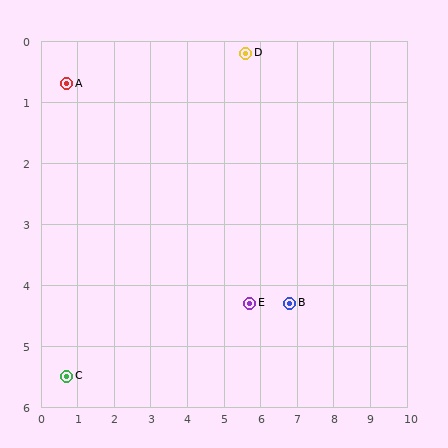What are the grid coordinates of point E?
Point E is at approximately (5.7, 4.3).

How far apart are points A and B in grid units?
Points A and B are about 7.1 grid units apart.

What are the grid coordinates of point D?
Point D is at approximately (5.6, 0.2).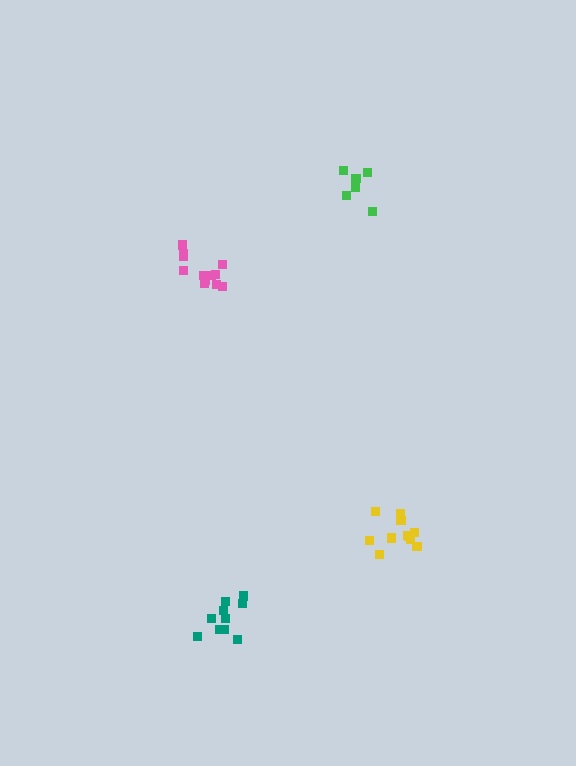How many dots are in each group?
Group 1: 11 dots, Group 2: 10 dots, Group 3: 6 dots, Group 4: 12 dots (39 total).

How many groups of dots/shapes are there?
There are 4 groups.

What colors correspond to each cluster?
The clusters are colored: yellow, teal, green, pink.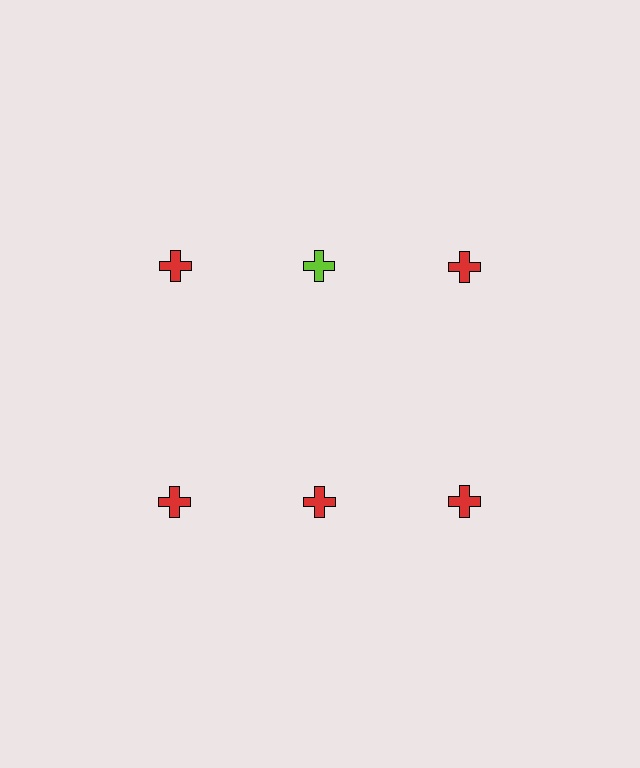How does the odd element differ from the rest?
It has a different color: lime instead of red.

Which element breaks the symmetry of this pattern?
The lime cross in the top row, second from left column breaks the symmetry. All other shapes are red crosses.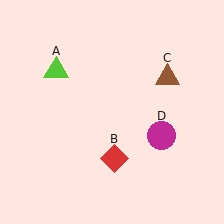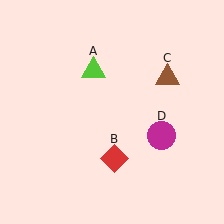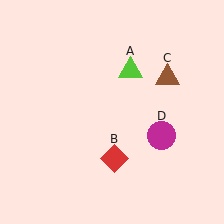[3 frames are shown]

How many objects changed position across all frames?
1 object changed position: lime triangle (object A).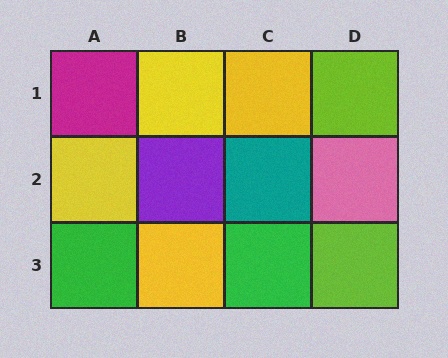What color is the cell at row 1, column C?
Yellow.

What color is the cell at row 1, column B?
Yellow.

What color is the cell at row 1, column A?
Magenta.